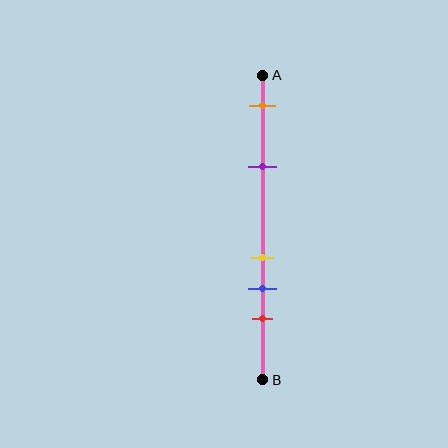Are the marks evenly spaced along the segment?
No, the marks are not evenly spaced.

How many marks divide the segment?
There are 5 marks dividing the segment.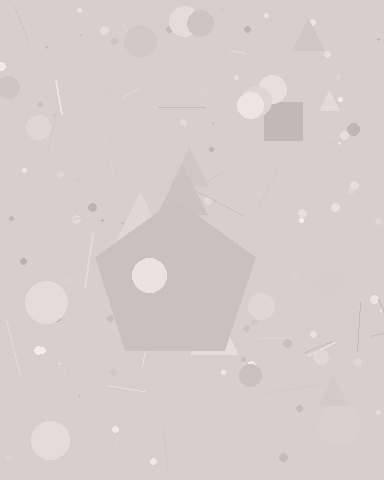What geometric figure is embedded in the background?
A pentagon is embedded in the background.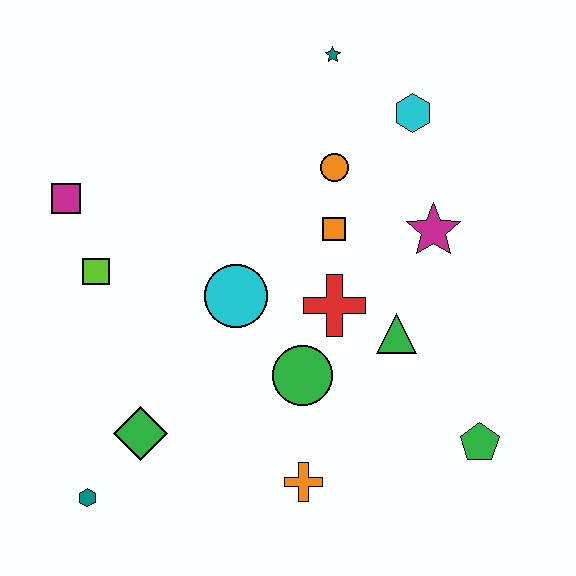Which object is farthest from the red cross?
The teal hexagon is farthest from the red cross.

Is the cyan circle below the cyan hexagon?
Yes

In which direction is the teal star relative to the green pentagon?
The teal star is above the green pentagon.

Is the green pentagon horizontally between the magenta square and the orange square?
No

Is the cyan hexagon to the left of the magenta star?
Yes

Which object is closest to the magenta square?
The lime square is closest to the magenta square.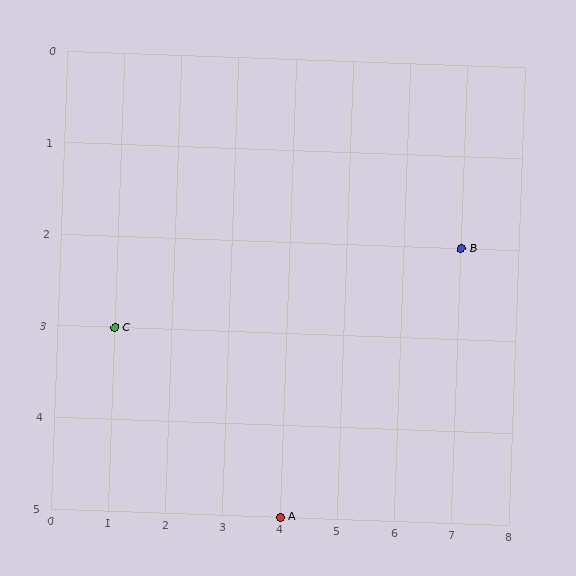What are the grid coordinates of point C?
Point C is at grid coordinates (1, 3).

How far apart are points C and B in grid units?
Points C and B are 6 columns and 1 row apart (about 6.1 grid units diagonally).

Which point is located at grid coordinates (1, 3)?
Point C is at (1, 3).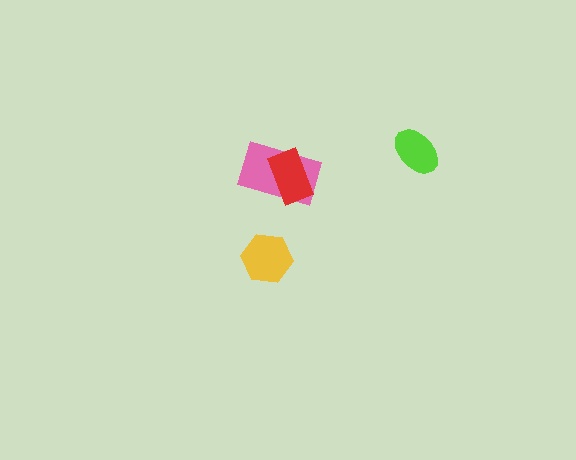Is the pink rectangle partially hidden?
Yes, it is partially covered by another shape.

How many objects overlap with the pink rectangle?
1 object overlaps with the pink rectangle.